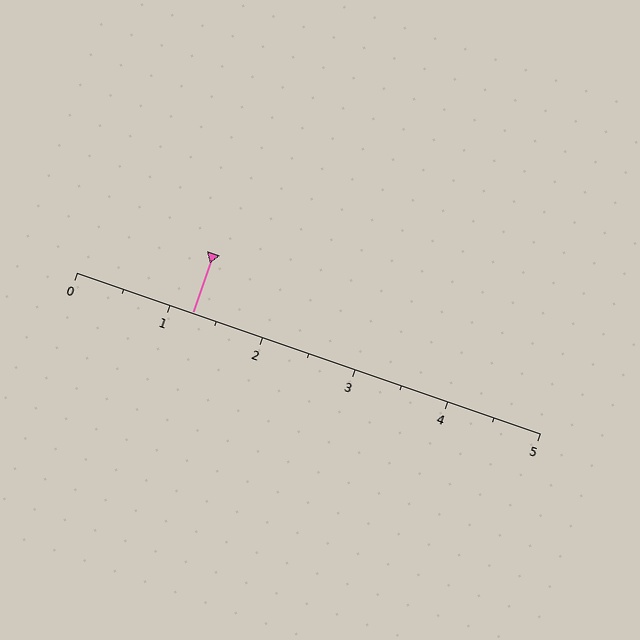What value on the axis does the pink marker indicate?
The marker indicates approximately 1.2.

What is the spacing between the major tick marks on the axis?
The major ticks are spaced 1 apart.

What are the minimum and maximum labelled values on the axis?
The axis runs from 0 to 5.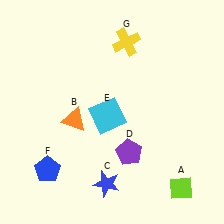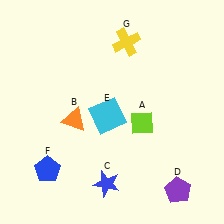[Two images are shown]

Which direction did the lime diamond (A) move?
The lime diamond (A) moved up.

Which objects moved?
The objects that moved are: the lime diamond (A), the purple pentagon (D).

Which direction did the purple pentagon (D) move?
The purple pentagon (D) moved right.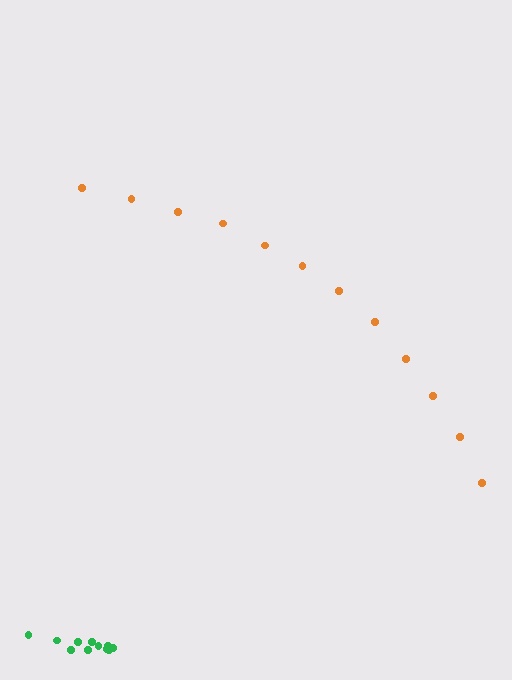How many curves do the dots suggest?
There are 2 distinct paths.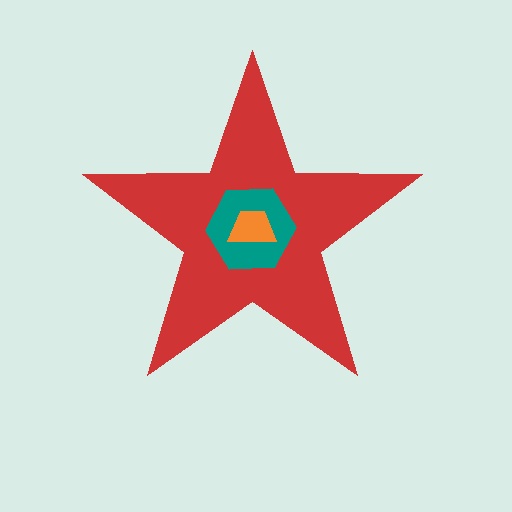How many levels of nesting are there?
3.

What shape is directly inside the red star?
The teal hexagon.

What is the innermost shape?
The orange trapezoid.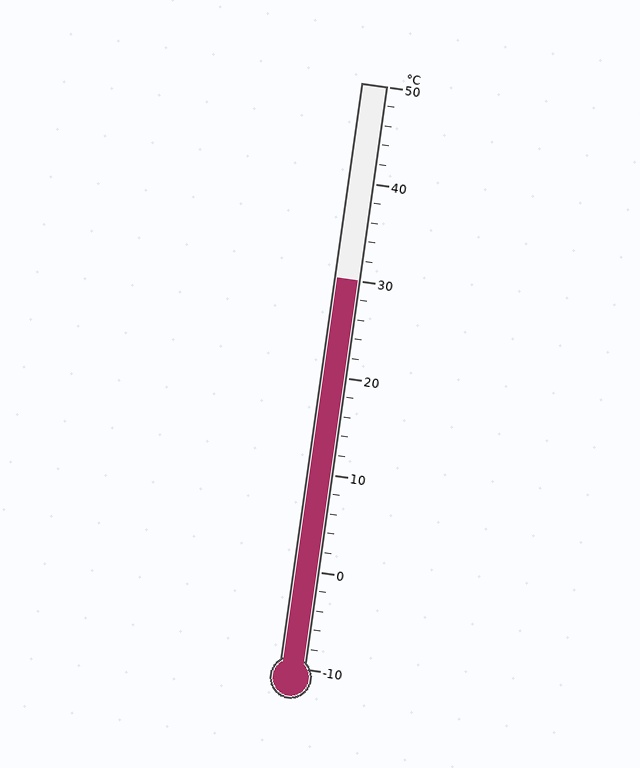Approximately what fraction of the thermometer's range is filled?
The thermometer is filled to approximately 65% of its range.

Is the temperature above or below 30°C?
The temperature is at 30°C.